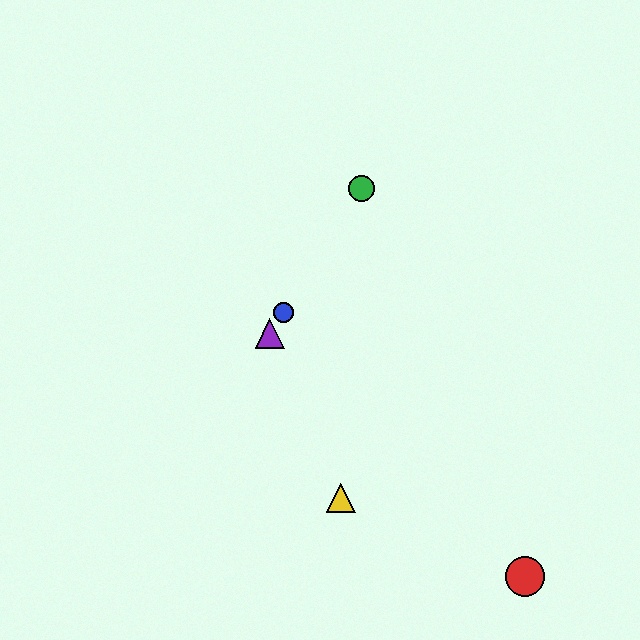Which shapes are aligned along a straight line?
The blue circle, the green circle, the purple triangle are aligned along a straight line.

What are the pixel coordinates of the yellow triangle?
The yellow triangle is at (341, 498).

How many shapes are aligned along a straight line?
3 shapes (the blue circle, the green circle, the purple triangle) are aligned along a straight line.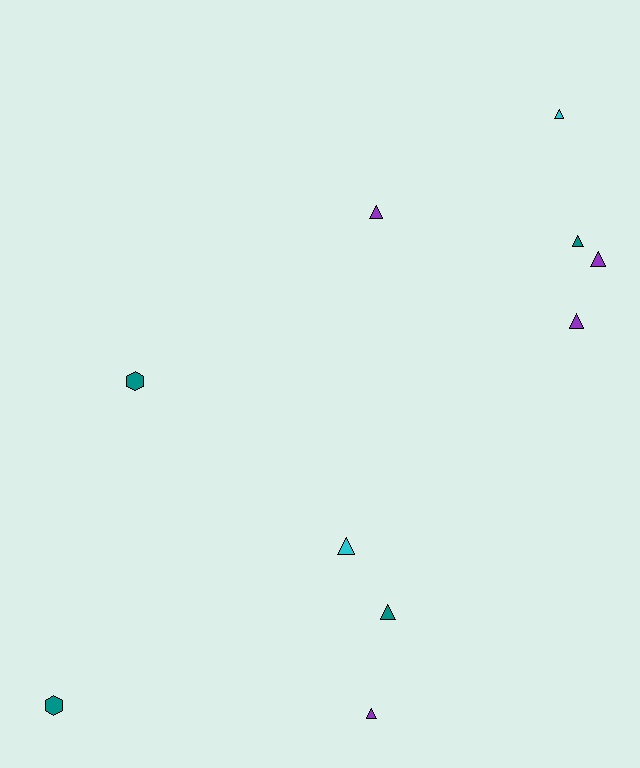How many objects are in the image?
There are 10 objects.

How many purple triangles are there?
There are 4 purple triangles.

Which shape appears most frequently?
Triangle, with 8 objects.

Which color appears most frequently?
Purple, with 4 objects.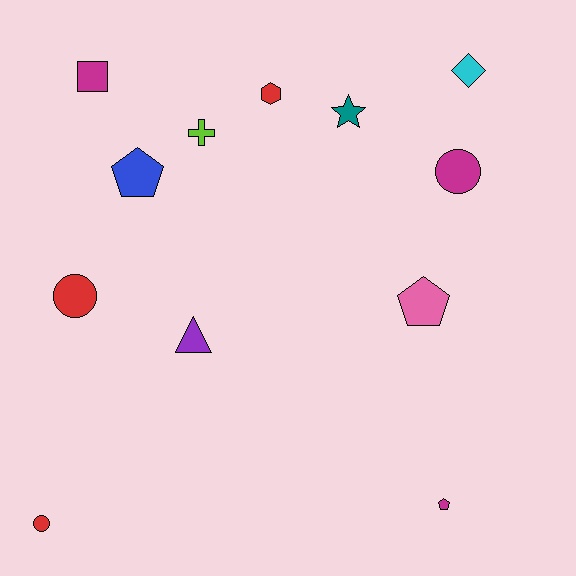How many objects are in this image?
There are 12 objects.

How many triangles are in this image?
There is 1 triangle.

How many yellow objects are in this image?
There are no yellow objects.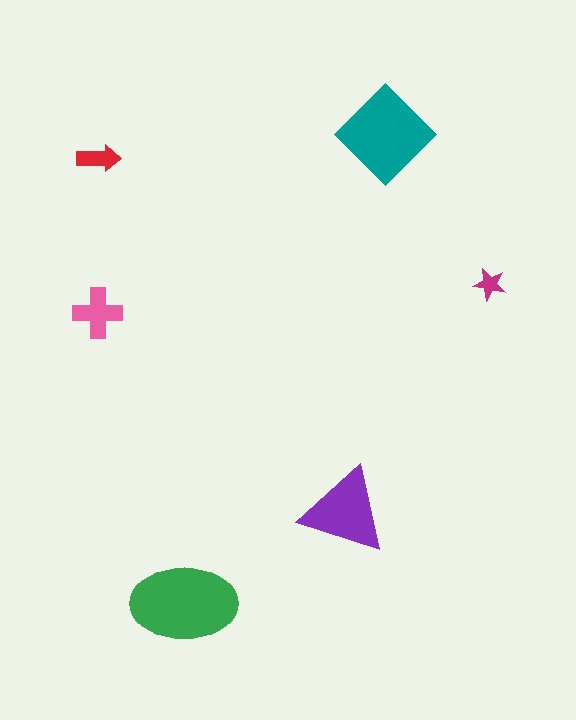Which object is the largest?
The green ellipse.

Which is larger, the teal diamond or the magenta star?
The teal diamond.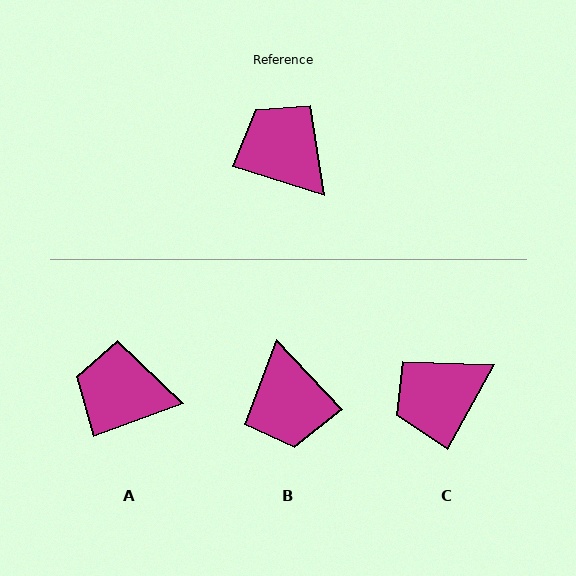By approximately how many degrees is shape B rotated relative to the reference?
Approximately 151 degrees counter-clockwise.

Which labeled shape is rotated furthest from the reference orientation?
B, about 151 degrees away.